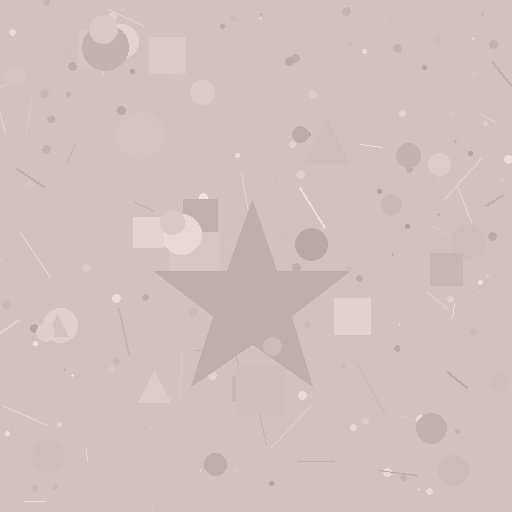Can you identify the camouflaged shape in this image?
The camouflaged shape is a star.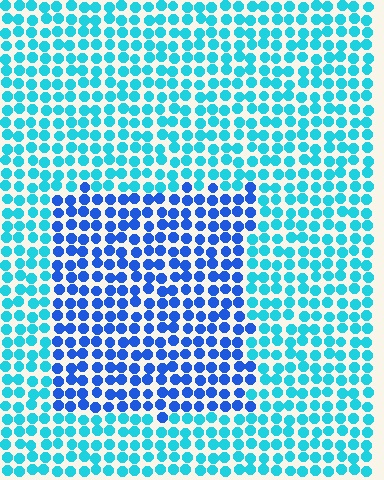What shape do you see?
I see a rectangle.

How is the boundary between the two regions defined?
The boundary is defined purely by a slight shift in hue (about 37 degrees). Spacing, size, and orientation are identical on both sides.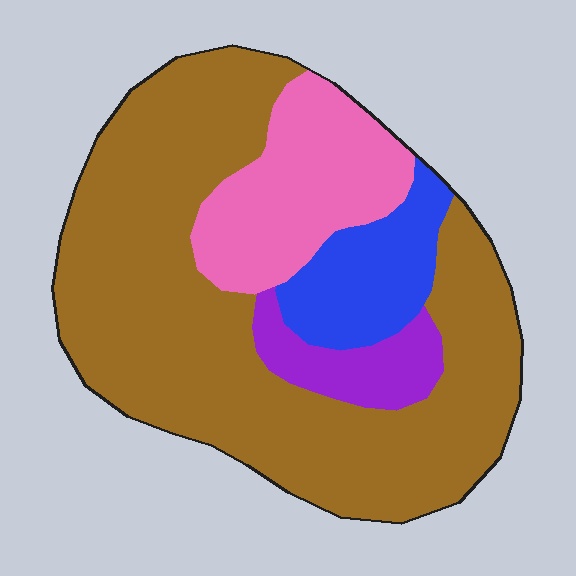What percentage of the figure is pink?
Pink covers 18% of the figure.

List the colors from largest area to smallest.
From largest to smallest: brown, pink, blue, purple.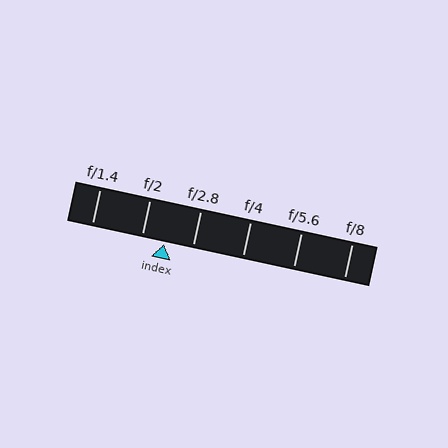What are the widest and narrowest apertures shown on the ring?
The widest aperture shown is f/1.4 and the narrowest is f/8.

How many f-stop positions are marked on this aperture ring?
There are 6 f-stop positions marked.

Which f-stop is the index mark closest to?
The index mark is closest to f/2.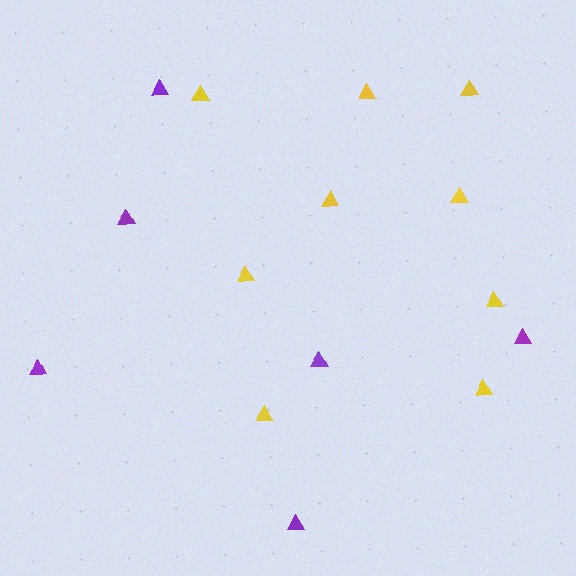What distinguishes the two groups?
There are 2 groups: one group of purple triangles (6) and one group of yellow triangles (9).